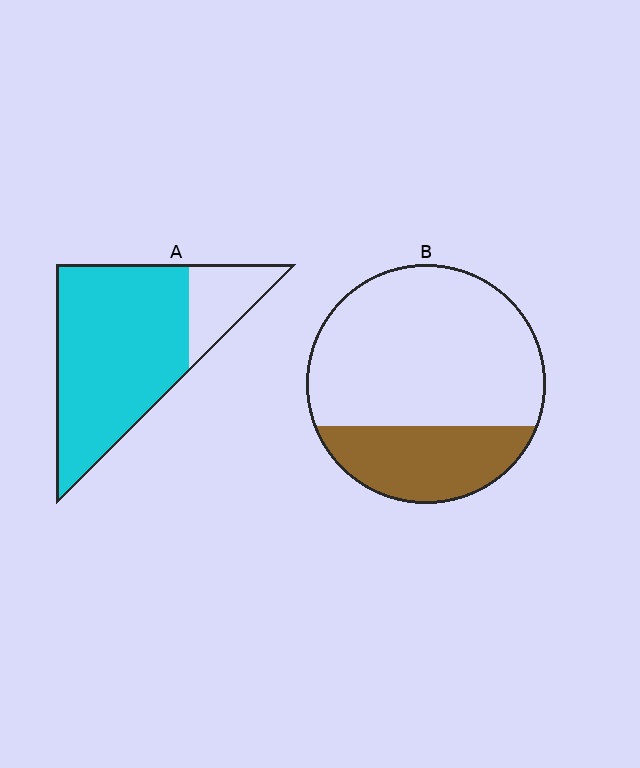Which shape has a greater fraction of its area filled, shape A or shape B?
Shape A.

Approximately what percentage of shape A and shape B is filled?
A is approximately 80% and B is approximately 30%.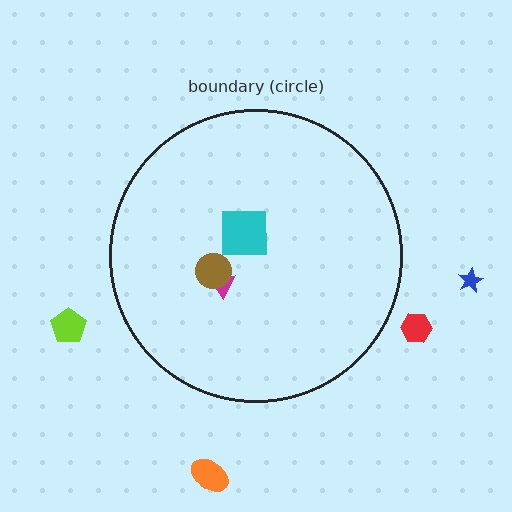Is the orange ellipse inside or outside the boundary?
Outside.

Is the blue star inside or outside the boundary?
Outside.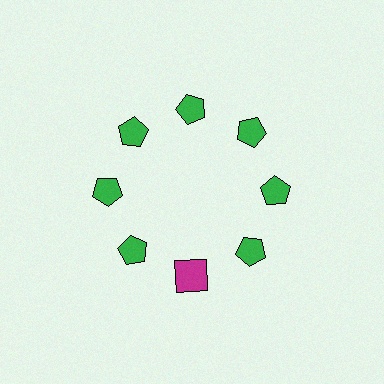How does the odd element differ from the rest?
It differs in both color (magenta instead of green) and shape (square instead of pentagon).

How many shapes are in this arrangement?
There are 8 shapes arranged in a ring pattern.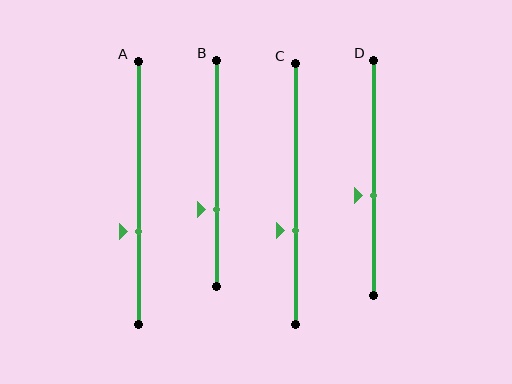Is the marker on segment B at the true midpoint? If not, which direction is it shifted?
No, the marker on segment B is shifted downward by about 16% of the segment length.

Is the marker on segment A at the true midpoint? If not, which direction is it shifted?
No, the marker on segment A is shifted downward by about 15% of the segment length.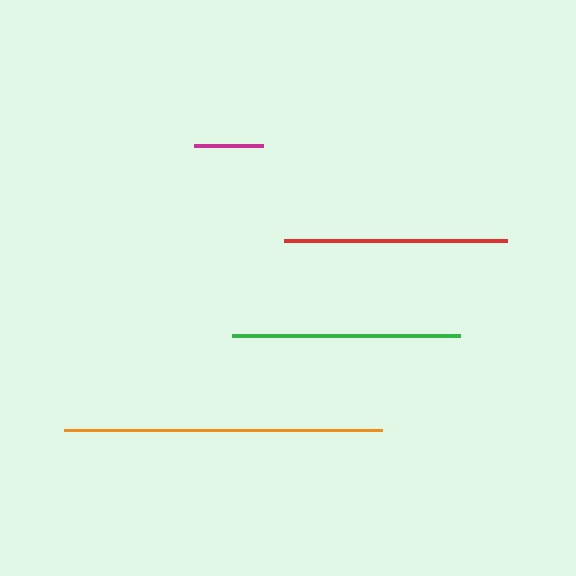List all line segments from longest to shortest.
From longest to shortest: orange, green, red, magenta.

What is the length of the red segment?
The red segment is approximately 223 pixels long.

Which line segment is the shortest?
The magenta line is the shortest at approximately 69 pixels.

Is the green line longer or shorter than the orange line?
The orange line is longer than the green line.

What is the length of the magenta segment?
The magenta segment is approximately 69 pixels long.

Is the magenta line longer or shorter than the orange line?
The orange line is longer than the magenta line.